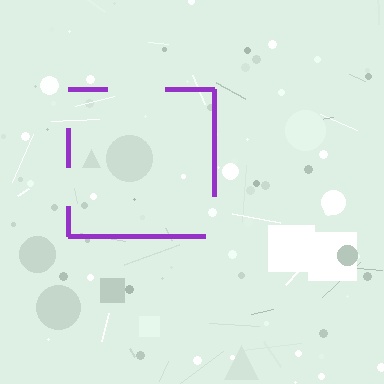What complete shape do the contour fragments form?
The contour fragments form a square.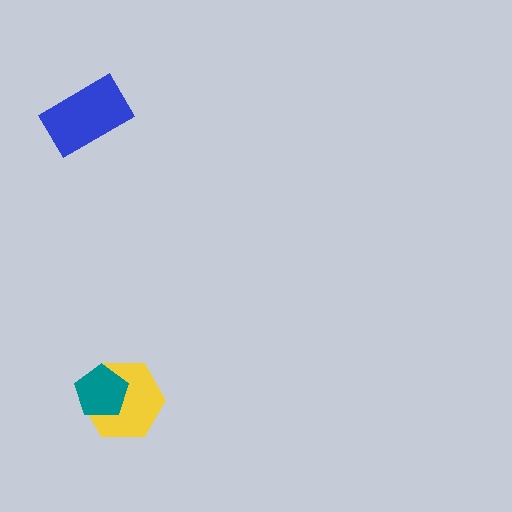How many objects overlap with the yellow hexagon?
1 object overlaps with the yellow hexagon.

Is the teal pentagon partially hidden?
No, no other shape covers it.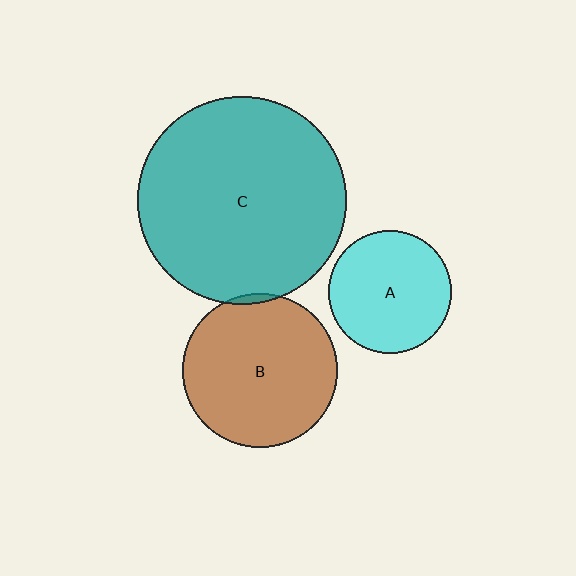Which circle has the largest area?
Circle C (teal).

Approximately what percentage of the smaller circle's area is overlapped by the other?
Approximately 5%.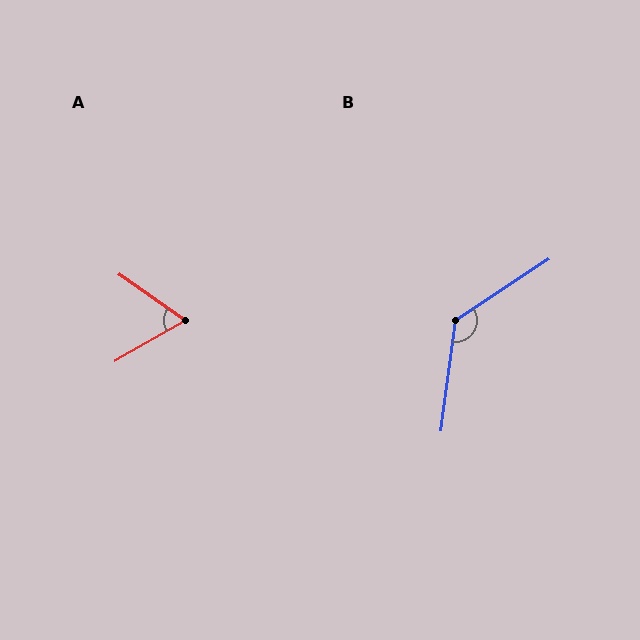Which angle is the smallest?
A, at approximately 64 degrees.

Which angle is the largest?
B, at approximately 131 degrees.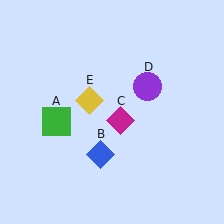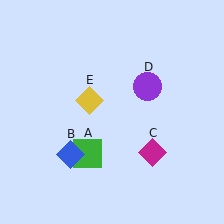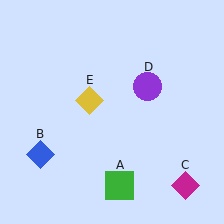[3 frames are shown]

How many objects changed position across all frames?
3 objects changed position: green square (object A), blue diamond (object B), magenta diamond (object C).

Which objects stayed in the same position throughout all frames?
Purple circle (object D) and yellow diamond (object E) remained stationary.